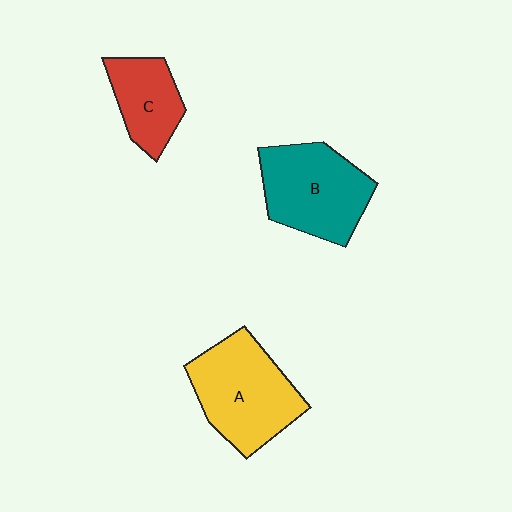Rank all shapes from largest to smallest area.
From largest to smallest: A (yellow), B (teal), C (red).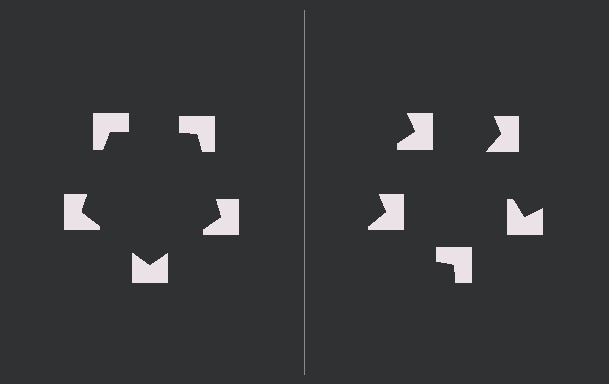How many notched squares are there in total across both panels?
10 — 5 on each side.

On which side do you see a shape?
An illusory pentagon appears on the left side. On the right side the wedge cuts are rotated, so no coherent shape forms.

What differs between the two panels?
The notched squares are positioned identically on both sides; only the wedge orientations differ. On the left they align to a pentagon; on the right they are misaligned.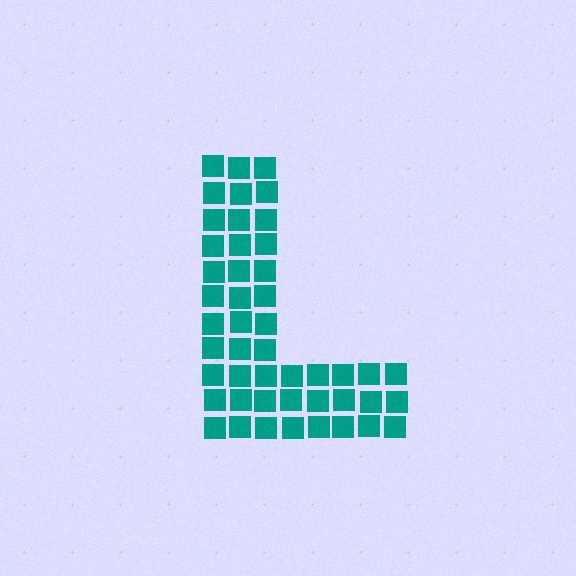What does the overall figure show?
The overall figure shows the letter L.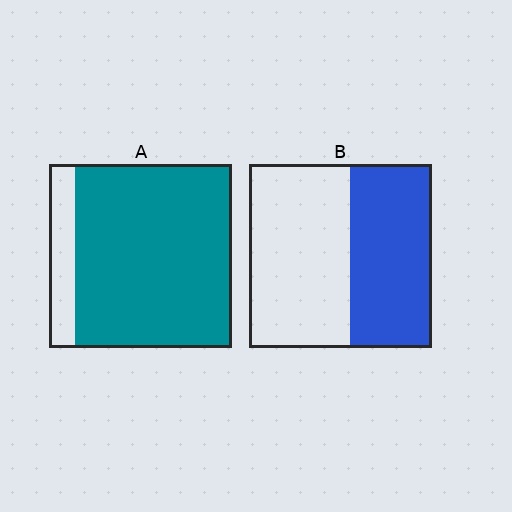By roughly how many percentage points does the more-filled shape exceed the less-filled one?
By roughly 40 percentage points (A over B).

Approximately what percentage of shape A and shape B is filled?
A is approximately 85% and B is approximately 45%.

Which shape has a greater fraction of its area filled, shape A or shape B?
Shape A.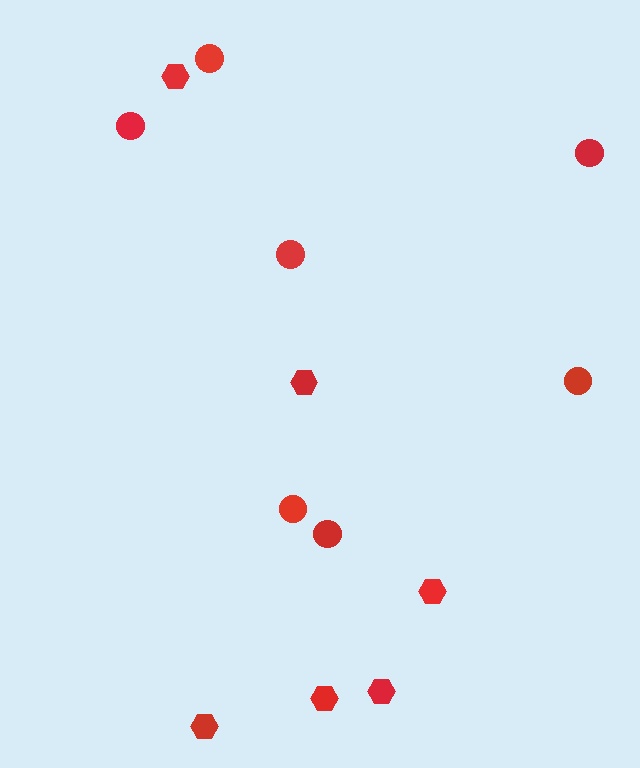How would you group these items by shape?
There are 2 groups: one group of circles (7) and one group of hexagons (6).